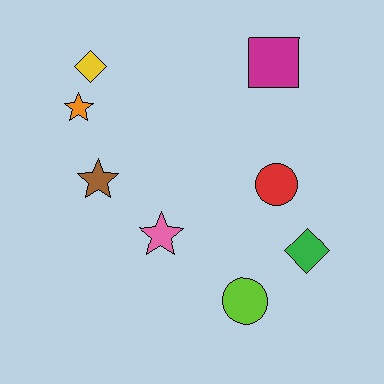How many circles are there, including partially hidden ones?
There are 2 circles.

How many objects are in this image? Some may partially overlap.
There are 8 objects.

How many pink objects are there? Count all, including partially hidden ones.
There is 1 pink object.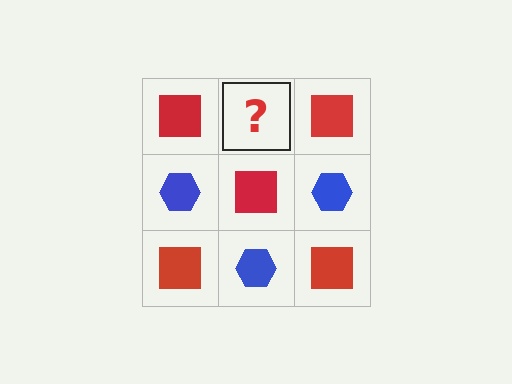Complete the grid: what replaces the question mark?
The question mark should be replaced with a blue hexagon.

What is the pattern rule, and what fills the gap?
The rule is that it alternates red square and blue hexagon in a checkerboard pattern. The gap should be filled with a blue hexagon.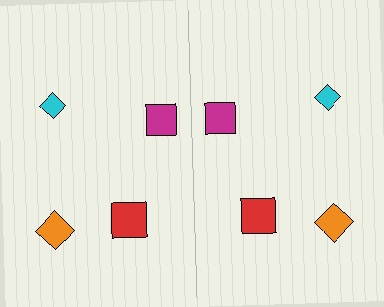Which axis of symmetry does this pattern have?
The pattern has a vertical axis of symmetry running through the center of the image.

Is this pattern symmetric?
Yes, this pattern has bilateral (reflection) symmetry.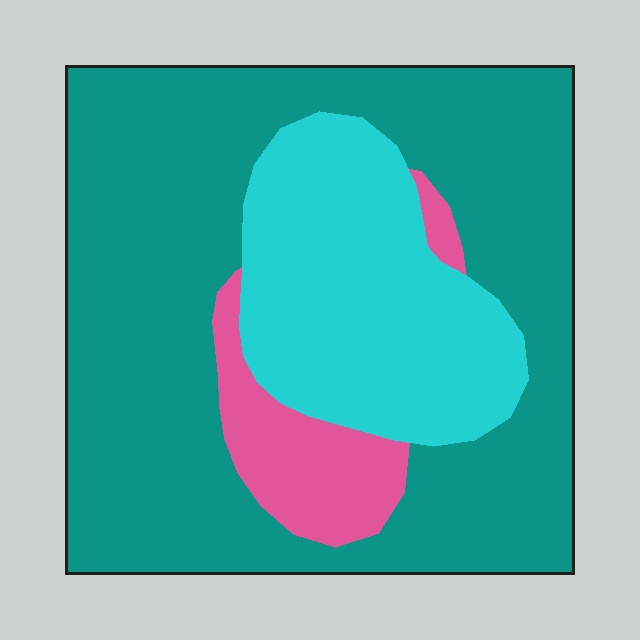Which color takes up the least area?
Pink, at roughly 10%.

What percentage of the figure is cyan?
Cyan takes up between a quarter and a half of the figure.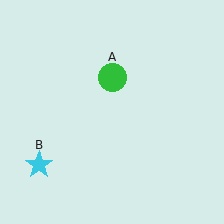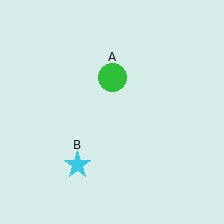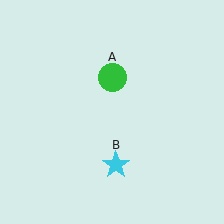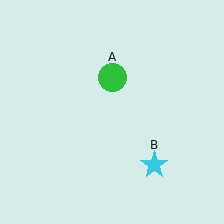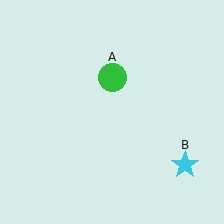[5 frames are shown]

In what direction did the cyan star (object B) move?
The cyan star (object B) moved right.